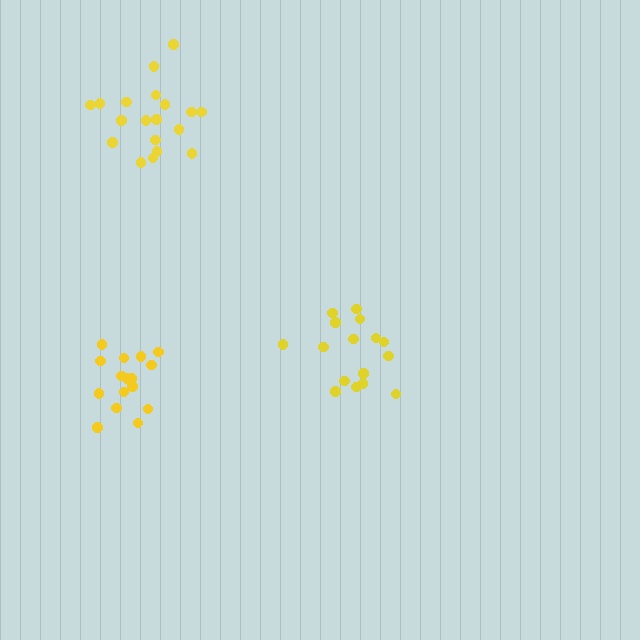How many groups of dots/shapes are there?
There are 3 groups.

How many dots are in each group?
Group 1: 16 dots, Group 2: 16 dots, Group 3: 19 dots (51 total).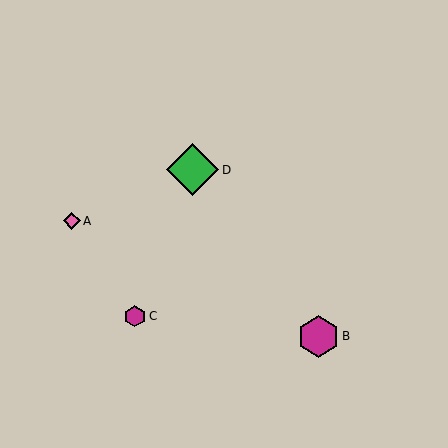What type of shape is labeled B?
Shape B is a magenta hexagon.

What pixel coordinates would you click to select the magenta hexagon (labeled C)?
Click at (135, 316) to select the magenta hexagon C.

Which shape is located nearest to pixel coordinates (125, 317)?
The magenta hexagon (labeled C) at (135, 316) is nearest to that location.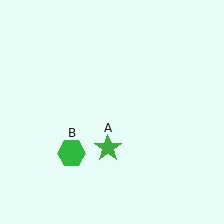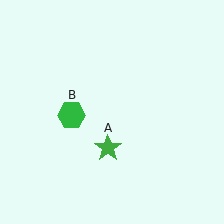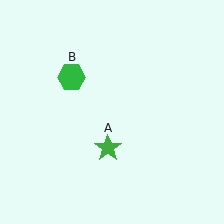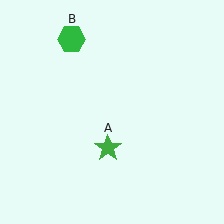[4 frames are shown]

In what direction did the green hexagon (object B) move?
The green hexagon (object B) moved up.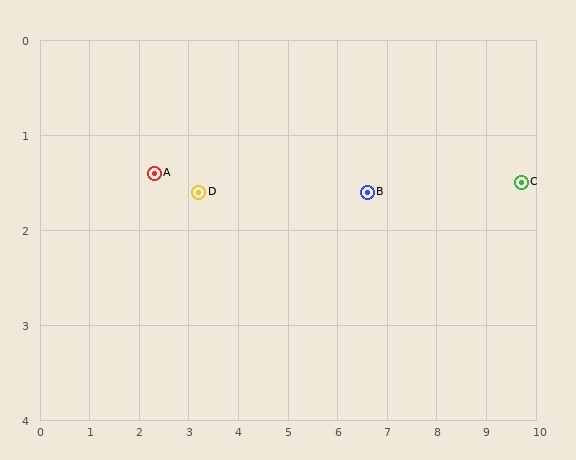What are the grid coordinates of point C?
Point C is at approximately (9.7, 1.5).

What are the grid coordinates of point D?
Point D is at approximately (3.2, 1.6).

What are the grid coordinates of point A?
Point A is at approximately (2.3, 1.4).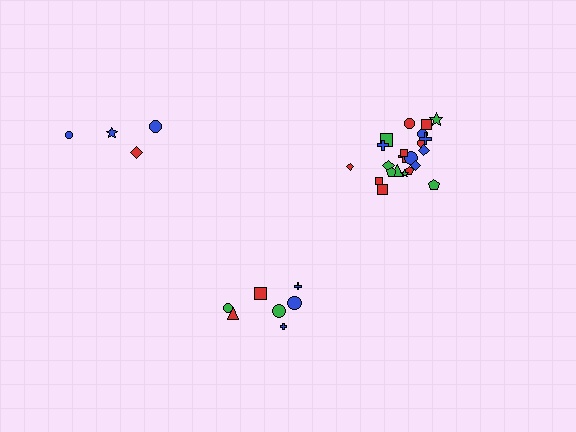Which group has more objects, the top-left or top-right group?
The top-right group.